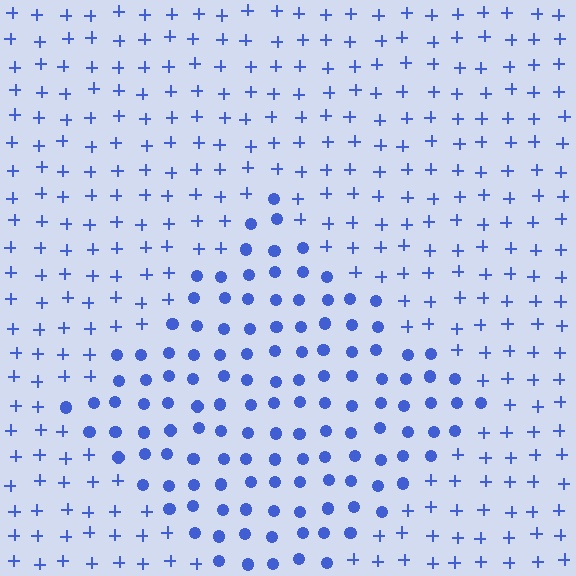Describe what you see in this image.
The image is filled with small blue elements arranged in a uniform grid. A diamond-shaped region contains circles, while the surrounding area contains plus signs. The boundary is defined purely by the change in element shape.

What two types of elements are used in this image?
The image uses circles inside the diamond region and plus signs outside it.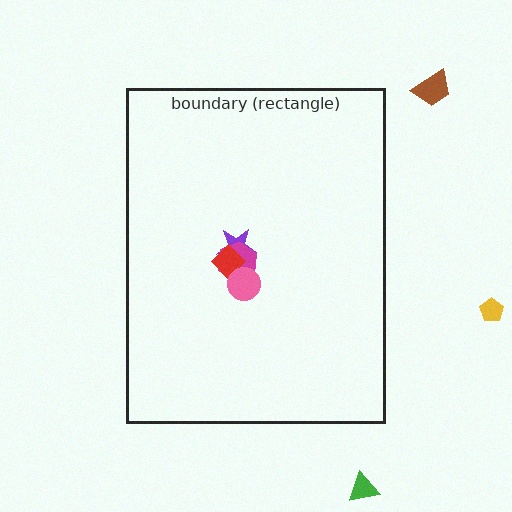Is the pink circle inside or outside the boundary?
Inside.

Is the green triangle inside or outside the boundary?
Outside.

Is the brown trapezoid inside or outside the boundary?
Outside.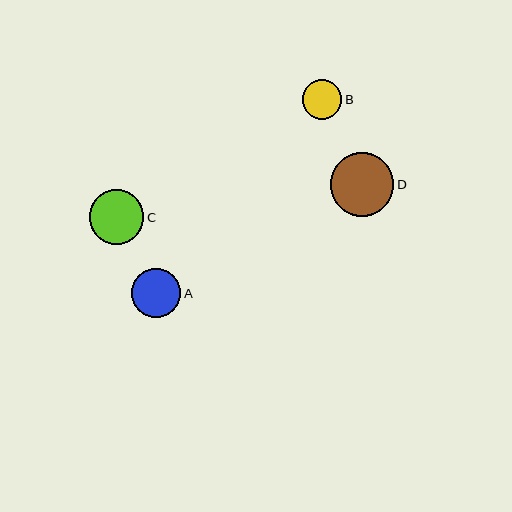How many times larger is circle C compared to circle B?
Circle C is approximately 1.4 times the size of circle B.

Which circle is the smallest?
Circle B is the smallest with a size of approximately 40 pixels.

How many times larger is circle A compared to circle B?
Circle A is approximately 1.2 times the size of circle B.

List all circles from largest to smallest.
From largest to smallest: D, C, A, B.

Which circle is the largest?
Circle D is the largest with a size of approximately 63 pixels.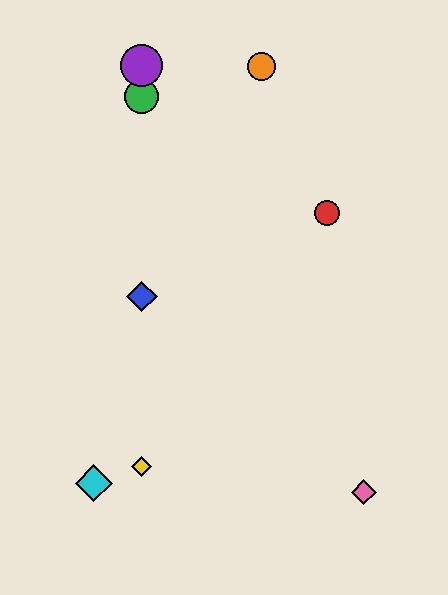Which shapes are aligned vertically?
The blue diamond, the green circle, the yellow diamond, the purple circle are aligned vertically.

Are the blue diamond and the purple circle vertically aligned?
Yes, both are at x≈142.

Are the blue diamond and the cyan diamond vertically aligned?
No, the blue diamond is at x≈142 and the cyan diamond is at x≈94.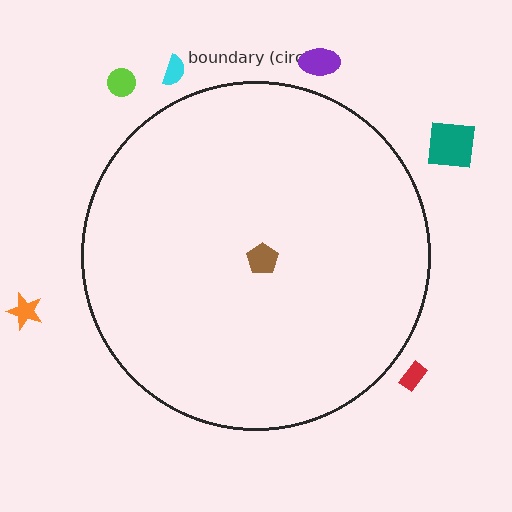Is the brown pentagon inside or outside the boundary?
Inside.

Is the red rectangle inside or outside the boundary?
Outside.